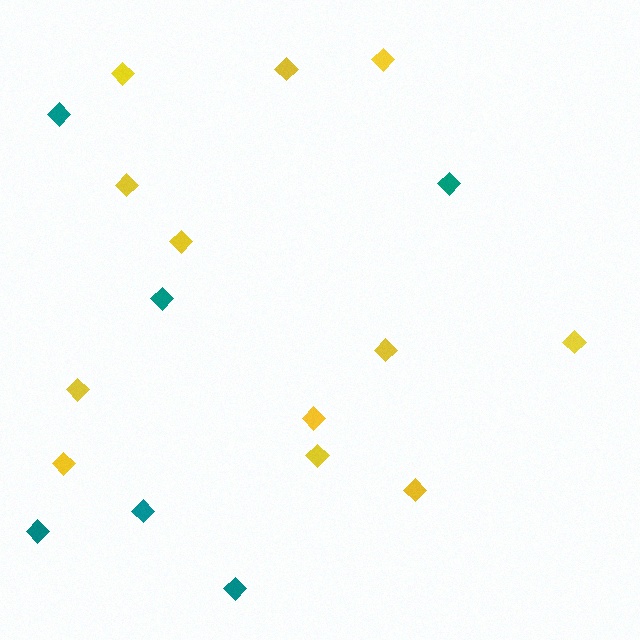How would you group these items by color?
There are 2 groups: one group of teal diamonds (6) and one group of yellow diamonds (12).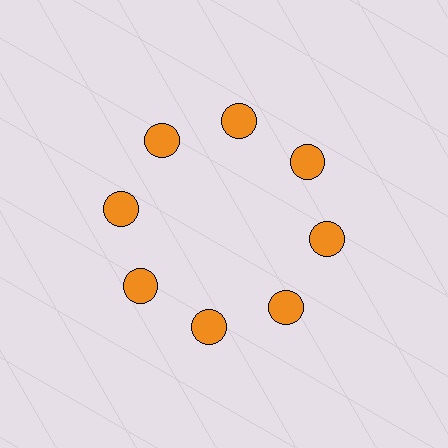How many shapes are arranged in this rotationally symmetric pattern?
There are 8 shapes, arranged in 8 groups of 1.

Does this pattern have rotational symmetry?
Yes, this pattern has 8-fold rotational symmetry. It looks the same after rotating 45 degrees around the center.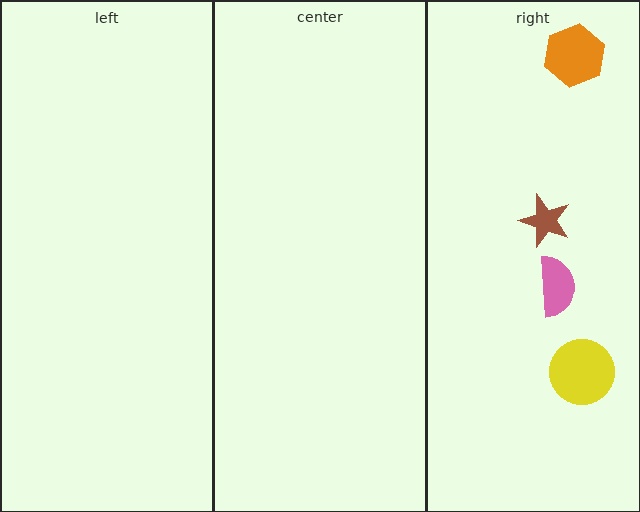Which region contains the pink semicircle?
The right region.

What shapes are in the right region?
The pink semicircle, the brown star, the yellow circle, the orange hexagon.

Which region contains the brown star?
The right region.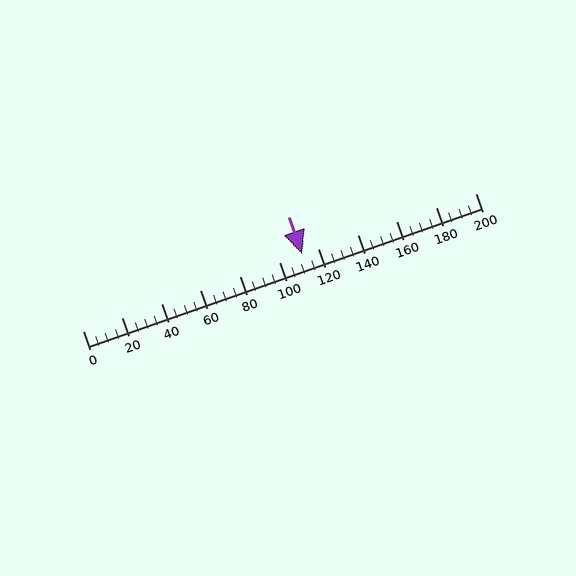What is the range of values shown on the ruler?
The ruler shows values from 0 to 200.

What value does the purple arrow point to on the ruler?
The purple arrow points to approximately 112.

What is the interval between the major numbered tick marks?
The major tick marks are spaced 20 units apart.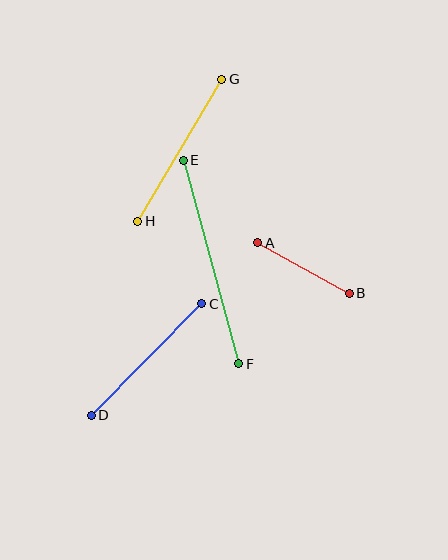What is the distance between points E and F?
The distance is approximately 211 pixels.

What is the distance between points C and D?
The distance is approximately 157 pixels.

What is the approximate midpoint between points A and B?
The midpoint is at approximately (303, 268) pixels.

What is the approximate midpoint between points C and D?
The midpoint is at approximately (146, 359) pixels.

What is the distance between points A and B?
The distance is approximately 104 pixels.